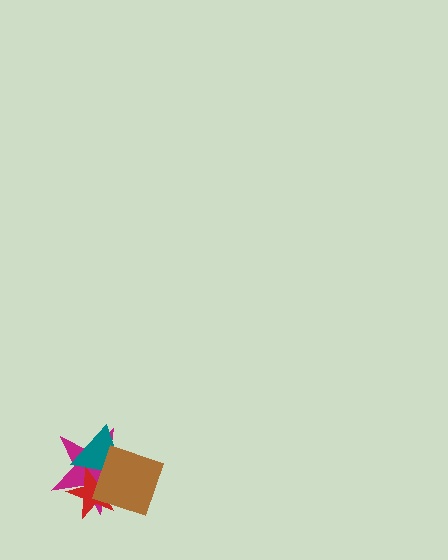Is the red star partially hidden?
Yes, it is partially covered by another shape.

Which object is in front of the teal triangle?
The brown diamond is in front of the teal triangle.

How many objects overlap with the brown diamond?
3 objects overlap with the brown diamond.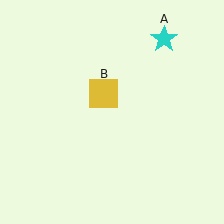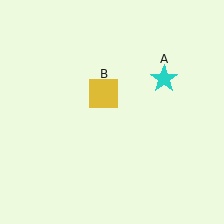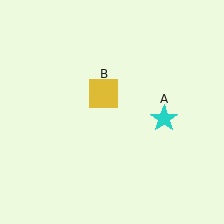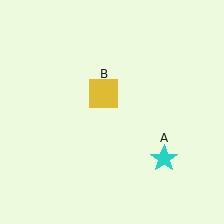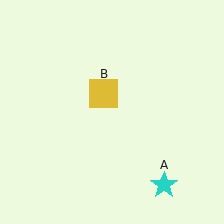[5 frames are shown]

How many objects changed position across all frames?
1 object changed position: cyan star (object A).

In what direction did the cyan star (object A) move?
The cyan star (object A) moved down.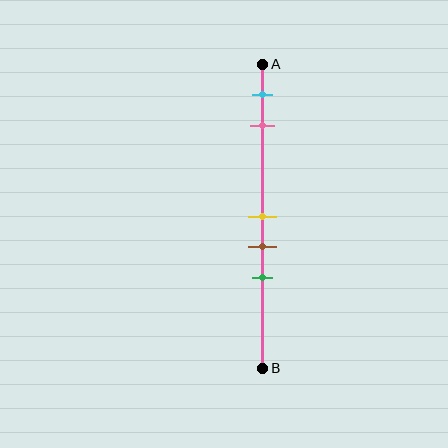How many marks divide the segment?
There are 5 marks dividing the segment.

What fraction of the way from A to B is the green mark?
The green mark is approximately 70% (0.7) of the way from A to B.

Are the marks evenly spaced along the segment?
No, the marks are not evenly spaced.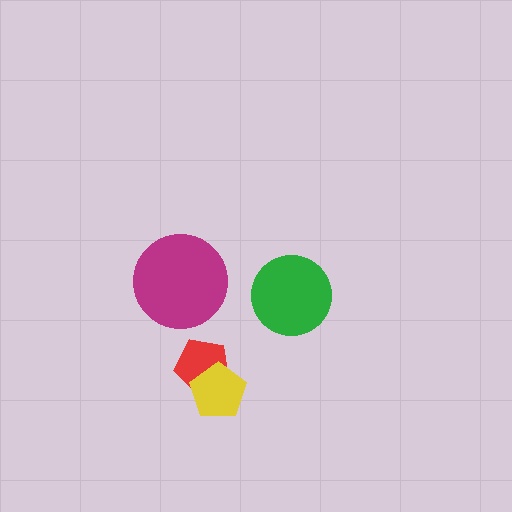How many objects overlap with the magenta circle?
0 objects overlap with the magenta circle.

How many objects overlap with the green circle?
0 objects overlap with the green circle.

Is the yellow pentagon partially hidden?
No, no other shape covers it.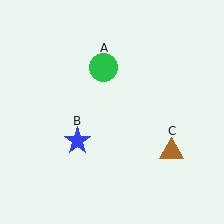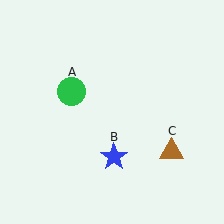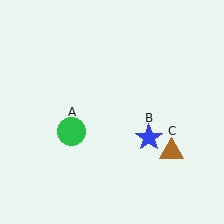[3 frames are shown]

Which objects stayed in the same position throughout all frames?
Brown triangle (object C) remained stationary.